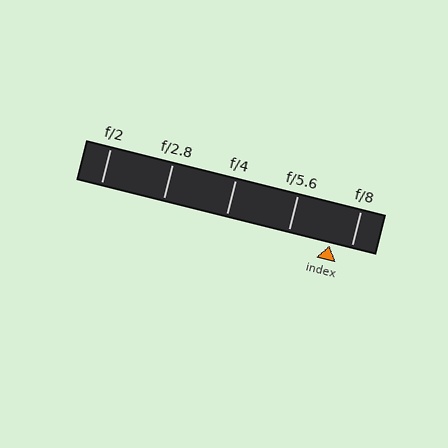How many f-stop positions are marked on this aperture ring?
There are 5 f-stop positions marked.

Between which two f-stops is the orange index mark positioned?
The index mark is between f/5.6 and f/8.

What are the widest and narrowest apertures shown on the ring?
The widest aperture shown is f/2 and the narrowest is f/8.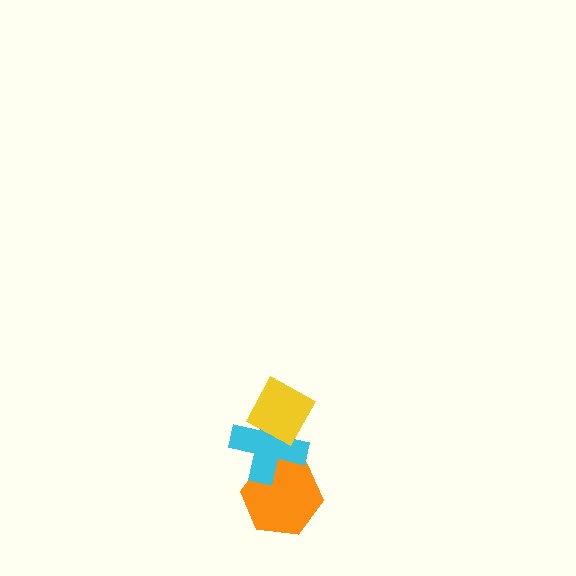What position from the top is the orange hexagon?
The orange hexagon is 3rd from the top.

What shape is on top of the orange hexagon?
The cyan cross is on top of the orange hexagon.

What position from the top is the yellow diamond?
The yellow diamond is 1st from the top.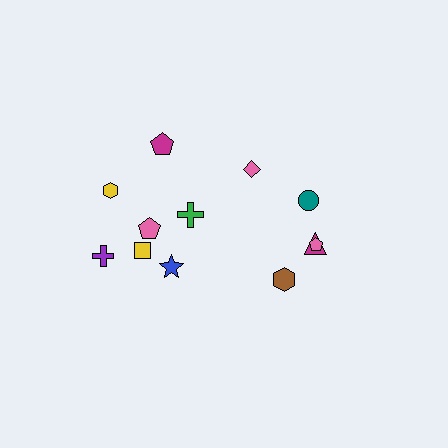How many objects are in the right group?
There are 5 objects.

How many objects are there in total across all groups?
There are 12 objects.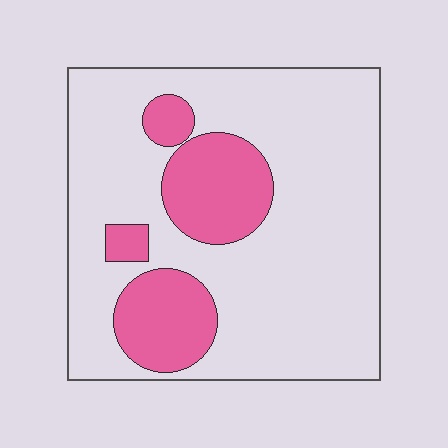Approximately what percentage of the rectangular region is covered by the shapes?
Approximately 25%.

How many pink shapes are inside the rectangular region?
4.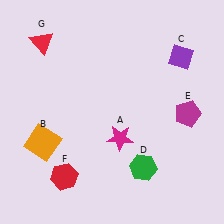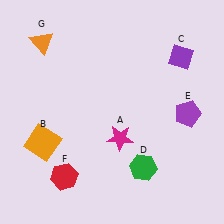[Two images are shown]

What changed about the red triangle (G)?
In Image 1, G is red. In Image 2, it changed to orange.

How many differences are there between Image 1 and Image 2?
There are 2 differences between the two images.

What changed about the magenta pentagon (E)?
In Image 1, E is magenta. In Image 2, it changed to purple.